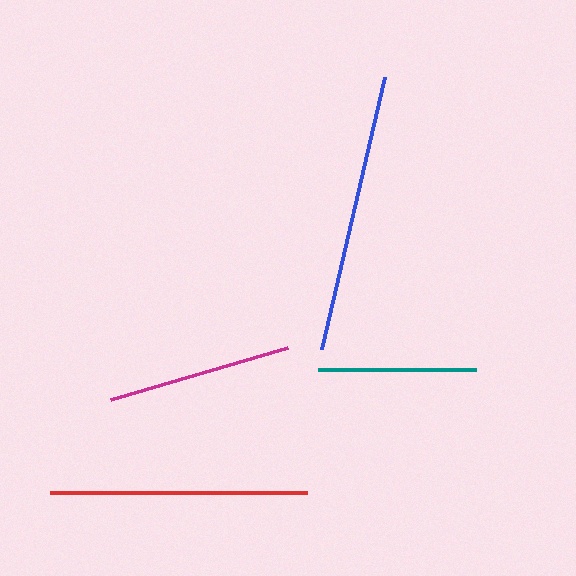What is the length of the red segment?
The red segment is approximately 257 pixels long.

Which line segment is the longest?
The blue line is the longest at approximately 280 pixels.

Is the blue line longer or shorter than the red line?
The blue line is longer than the red line.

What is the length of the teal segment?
The teal segment is approximately 158 pixels long.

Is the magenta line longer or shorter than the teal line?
The magenta line is longer than the teal line.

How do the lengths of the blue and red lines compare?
The blue and red lines are approximately the same length.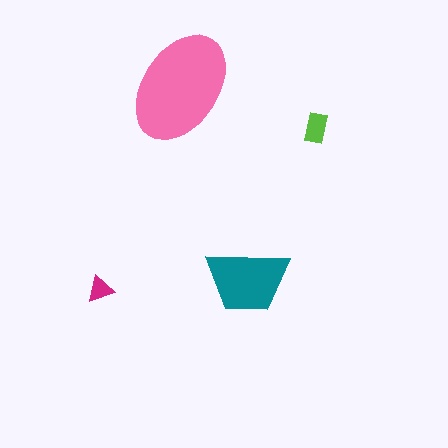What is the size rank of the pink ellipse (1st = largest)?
1st.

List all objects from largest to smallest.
The pink ellipse, the teal trapezoid, the lime rectangle, the magenta triangle.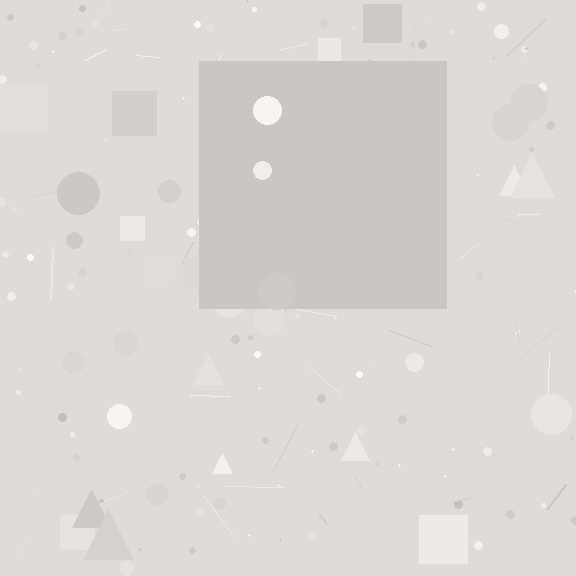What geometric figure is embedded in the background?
A square is embedded in the background.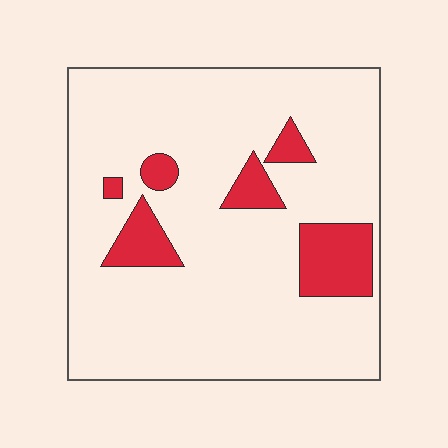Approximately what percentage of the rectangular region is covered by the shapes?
Approximately 15%.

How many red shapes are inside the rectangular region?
6.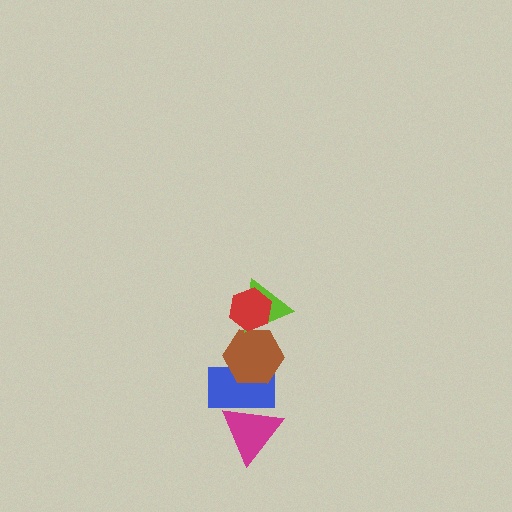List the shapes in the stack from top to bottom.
From top to bottom: the red hexagon, the lime triangle, the brown hexagon, the blue rectangle, the magenta triangle.